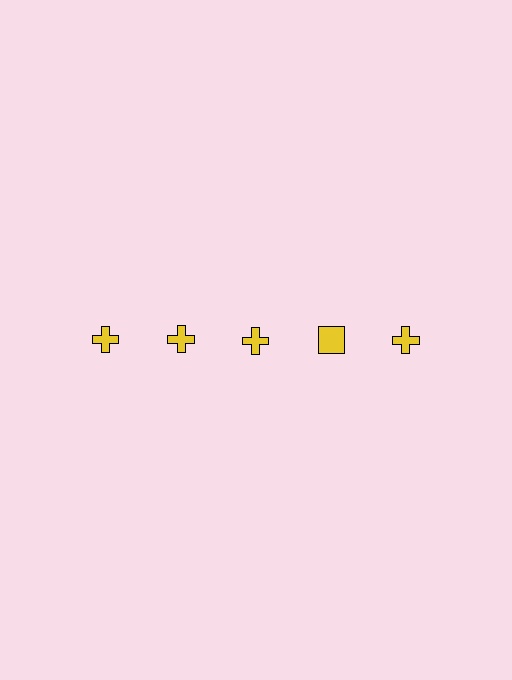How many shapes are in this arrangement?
There are 5 shapes arranged in a grid pattern.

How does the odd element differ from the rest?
It has a different shape: square instead of cross.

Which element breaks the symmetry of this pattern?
The yellow square in the top row, second from right column breaks the symmetry. All other shapes are yellow crosses.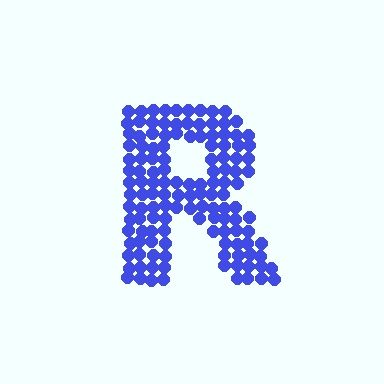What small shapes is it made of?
It is made of small circles.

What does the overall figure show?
The overall figure shows the letter R.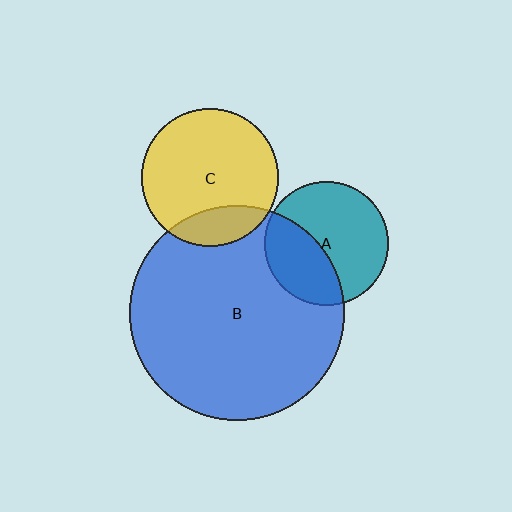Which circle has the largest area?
Circle B (blue).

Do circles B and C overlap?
Yes.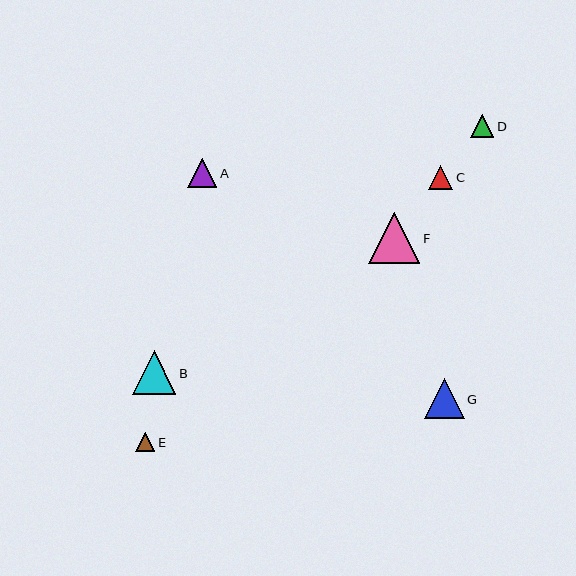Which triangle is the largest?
Triangle F is the largest with a size of approximately 51 pixels.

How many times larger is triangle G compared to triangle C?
Triangle G is approximately 1.7 times the size of triangle C.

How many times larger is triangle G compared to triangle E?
Triangle G is approximately 2.1 times the size of triangle E.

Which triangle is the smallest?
Triangle E is the smallest with a size of approximately 19 pixels.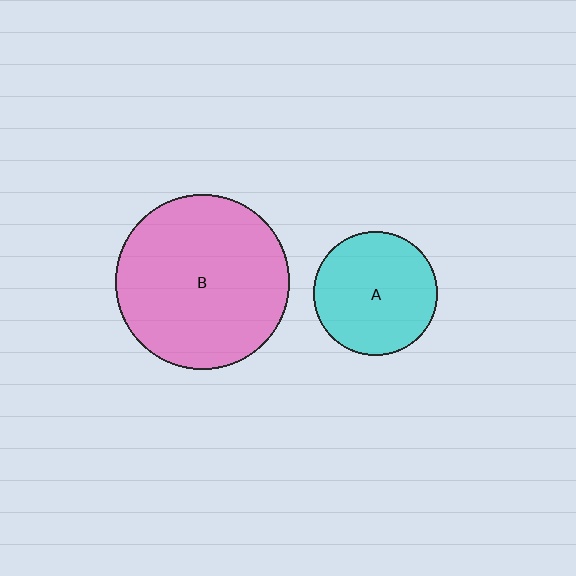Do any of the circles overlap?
No, none of the circles overlap.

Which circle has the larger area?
Circle B (pink).